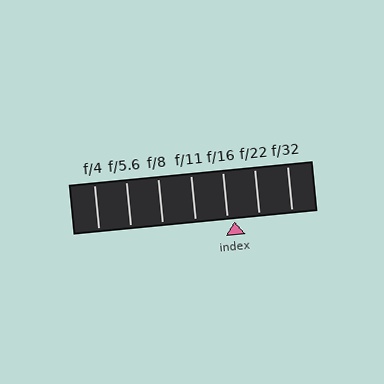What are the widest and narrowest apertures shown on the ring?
The widest aperture shown is f/4 and the narrowest is f/32.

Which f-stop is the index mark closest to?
The index mark is closest to f/16.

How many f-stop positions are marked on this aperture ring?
There are 7 f-stop positions marked.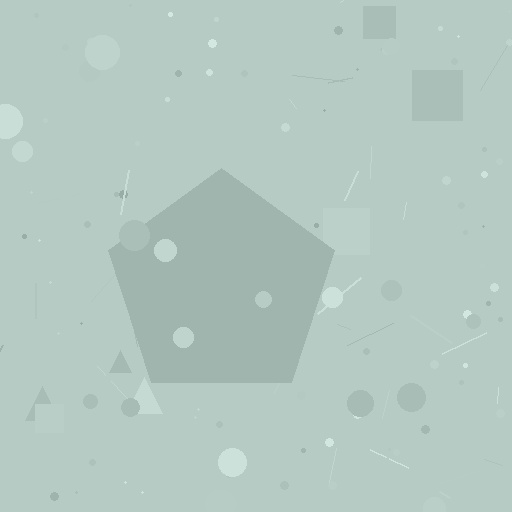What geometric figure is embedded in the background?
A pentagon is embedded in the background.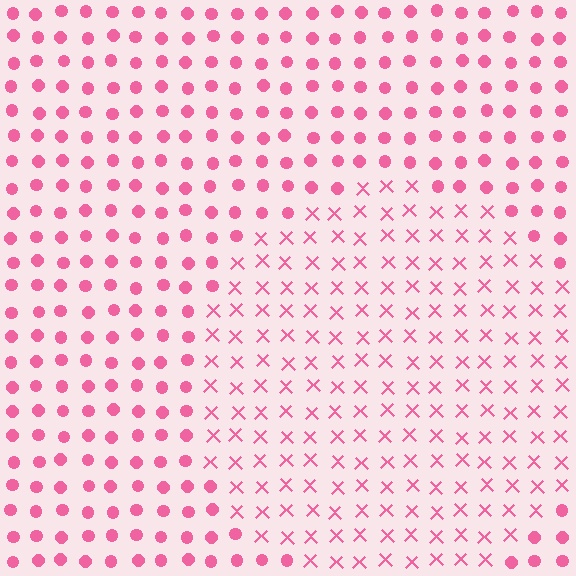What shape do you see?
I see a circle.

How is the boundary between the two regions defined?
The boundary is defined by a change in element shape: X marks inside vs. circles outside. All elements share the same color and spacing.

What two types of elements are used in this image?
The image uses X marks inside the circle region and circles outside it.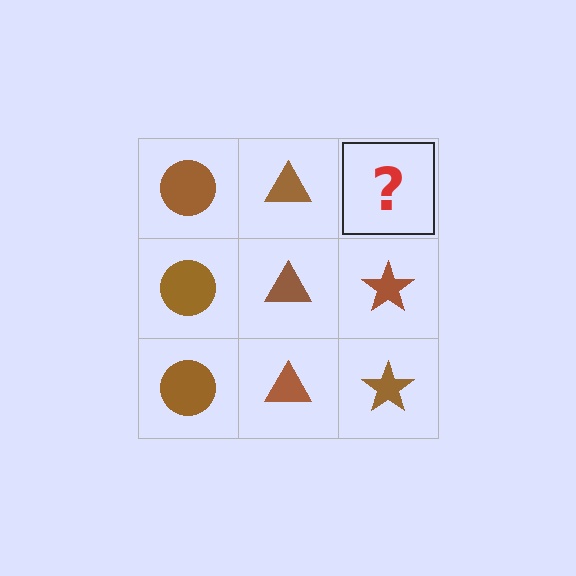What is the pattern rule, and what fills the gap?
The rule is that each column has a consistent shape. The gap should be filled with a brown star.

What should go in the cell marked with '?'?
The missing cell should contain a brown star.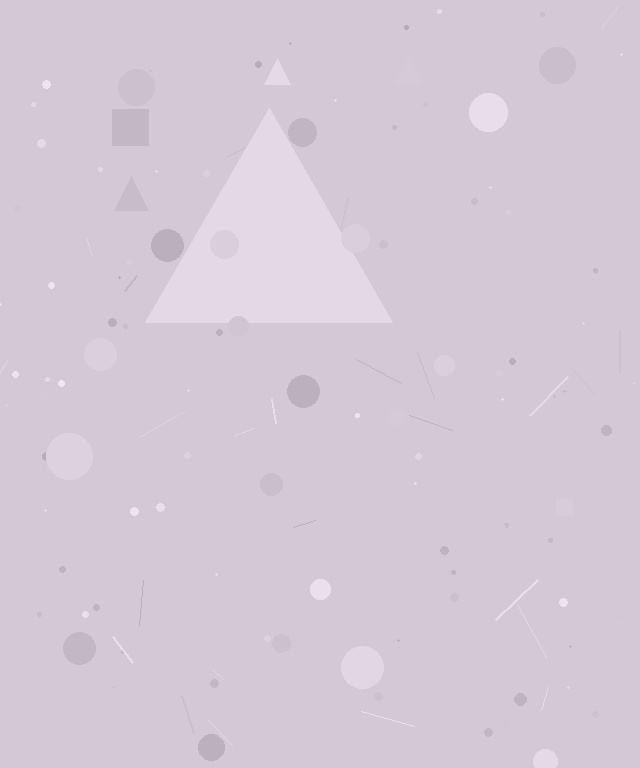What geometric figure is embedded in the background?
A triangle is embedded in the background.